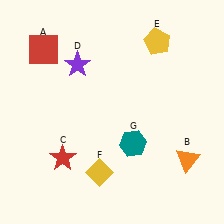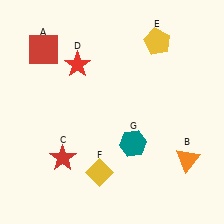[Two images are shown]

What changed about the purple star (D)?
In Image 1, D is purple. In Image 2, it changed to red.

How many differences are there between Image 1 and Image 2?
There is 1 difference between the two images.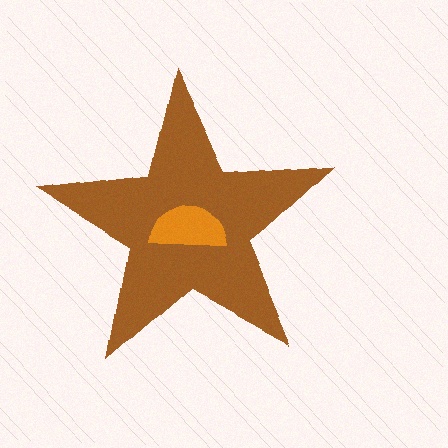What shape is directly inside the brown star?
The orange semicircle.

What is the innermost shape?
The orange semicircle.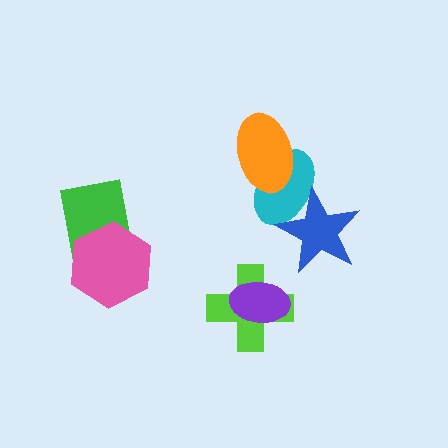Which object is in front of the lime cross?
The purple ellipse is in front of the lime cross.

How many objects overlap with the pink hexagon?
1 object overlaps with the pink hexagon.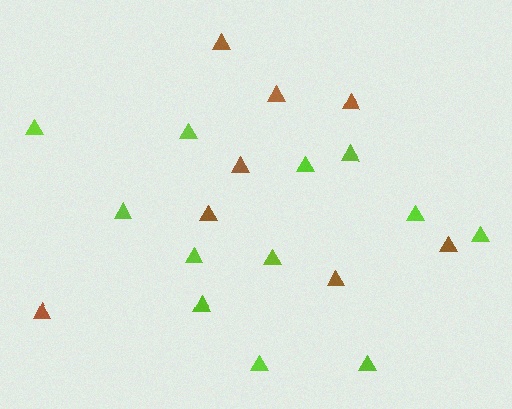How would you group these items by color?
There are 2 groups: one group of brown triangles (8) and one group of lime triangles (12).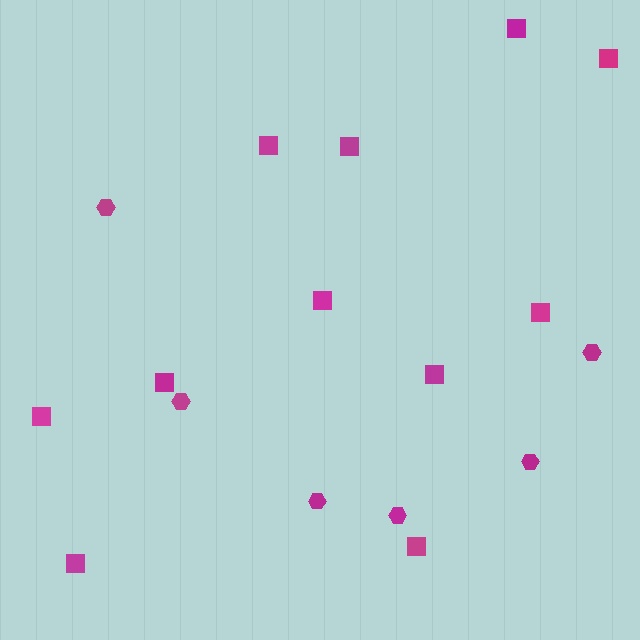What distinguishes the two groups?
There are 2 groups: one group of hexagons (6) and one group of squares (11).